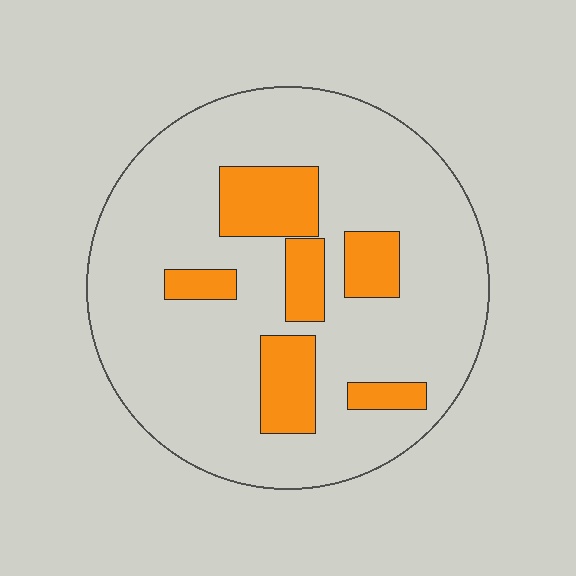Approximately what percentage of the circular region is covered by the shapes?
Approximately 20%.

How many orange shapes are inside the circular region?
6.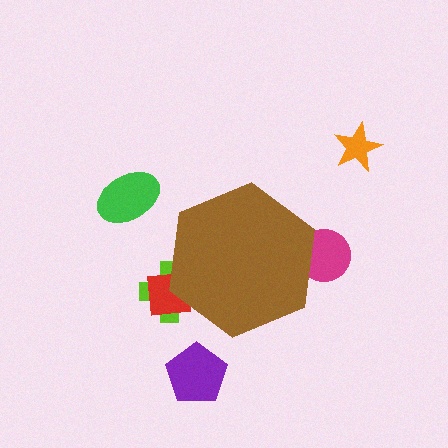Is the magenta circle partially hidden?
Yes, the magenta circle is partially hidden behind the brown hexagon.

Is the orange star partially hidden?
No, the orange star is fully visible.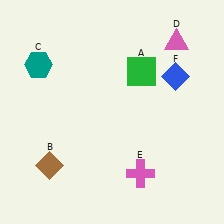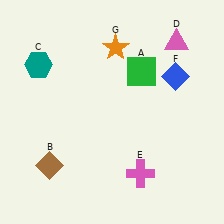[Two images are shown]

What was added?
An orange star (G) was added in Image 2.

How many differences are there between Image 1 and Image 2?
There is 1 difference between the two images.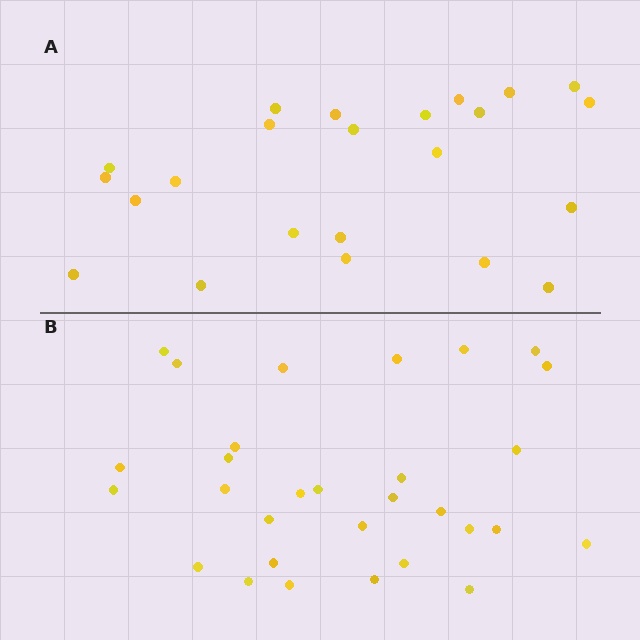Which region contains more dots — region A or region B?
Region B (the bottom region) has more dots.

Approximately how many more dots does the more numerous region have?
Region B has roughly 8 or so more dots than region A.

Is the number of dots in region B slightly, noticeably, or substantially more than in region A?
Region B has noticeably more, but not dramatically so. The ratio is roughly 1.3 to 1.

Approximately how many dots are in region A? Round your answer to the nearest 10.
About 20 dots. (The exact count is 23, which rounds to 20.)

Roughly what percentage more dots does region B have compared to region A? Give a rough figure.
About 30% more.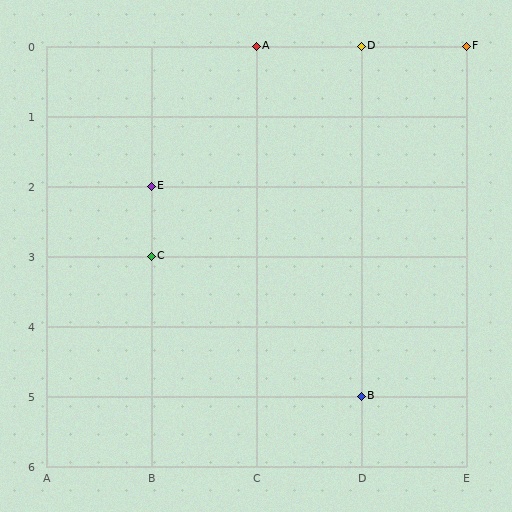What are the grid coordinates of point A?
Point A is at grid coordinates (C, 0).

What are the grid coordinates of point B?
Point B is at grid coordinates (D, 5).